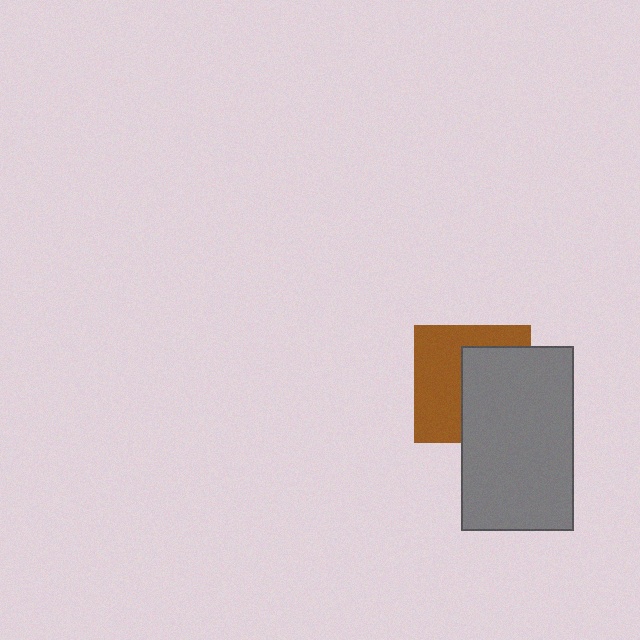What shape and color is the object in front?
The object in front is a gray rectangle.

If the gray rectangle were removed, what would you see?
You would see the complete brown square.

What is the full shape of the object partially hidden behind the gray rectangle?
The partially hidden object is a brown square.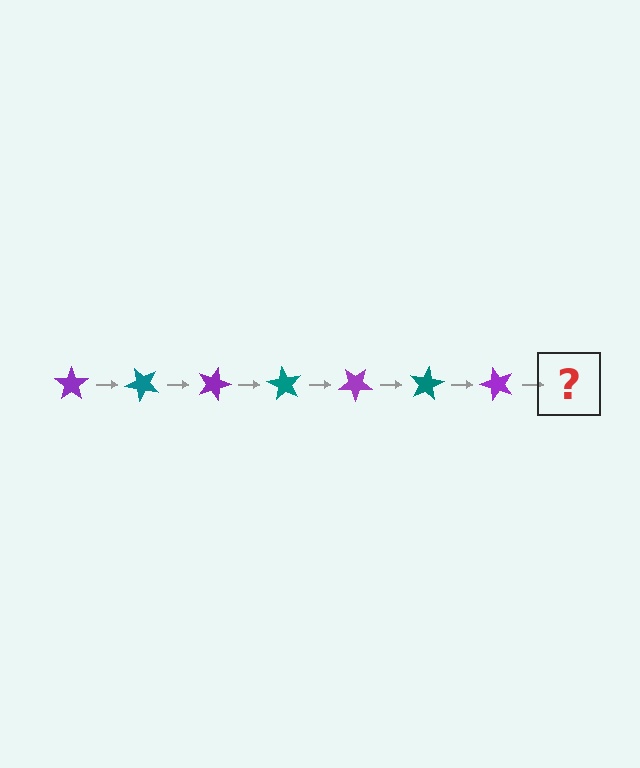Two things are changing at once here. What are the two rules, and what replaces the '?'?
The two rules are that it rotates 45 degrees each step and the color cycles through purple and teal. The '?' should be a teal star, rotated 315 degrees from the start.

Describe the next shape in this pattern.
It should be a teal star, rotated 315 degrees from the start.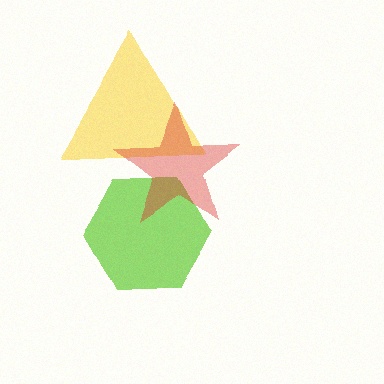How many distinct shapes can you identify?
There are 3 distinct shapes: a yellow triangle, a lime hexagon, a red star.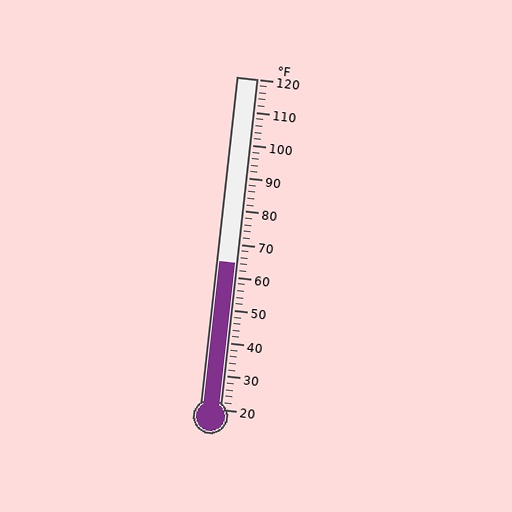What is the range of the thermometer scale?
The thermometer scale ranges from 20°F to 120°F.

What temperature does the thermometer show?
The thermometer shows approximately 64°F.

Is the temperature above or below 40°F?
The temperature is above 40°F.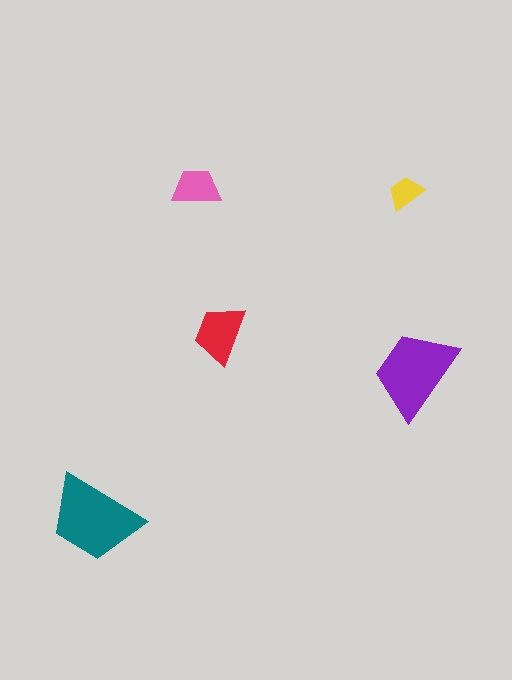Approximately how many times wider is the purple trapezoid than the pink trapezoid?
About 2 times wider.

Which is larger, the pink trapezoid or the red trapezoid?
The red one.